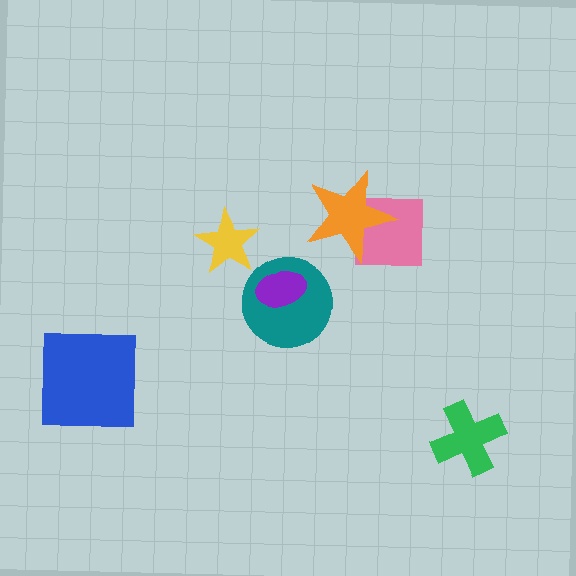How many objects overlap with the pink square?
1 object overlaps with the pink square.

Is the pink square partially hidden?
Yes, it is partially covered by another shape.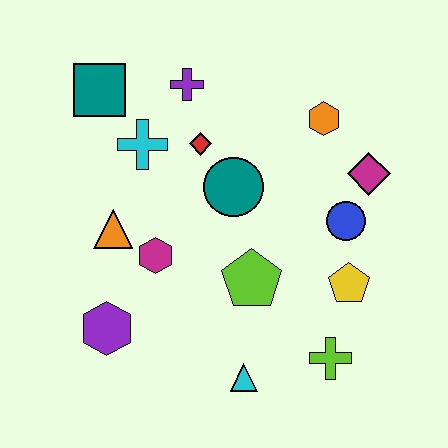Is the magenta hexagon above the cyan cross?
No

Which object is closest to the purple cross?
The red diamond is closest to the purple cross.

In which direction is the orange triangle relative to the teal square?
The orange triangle is below the teal square.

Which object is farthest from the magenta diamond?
The purple hexagon is farthest from the magenta diamond.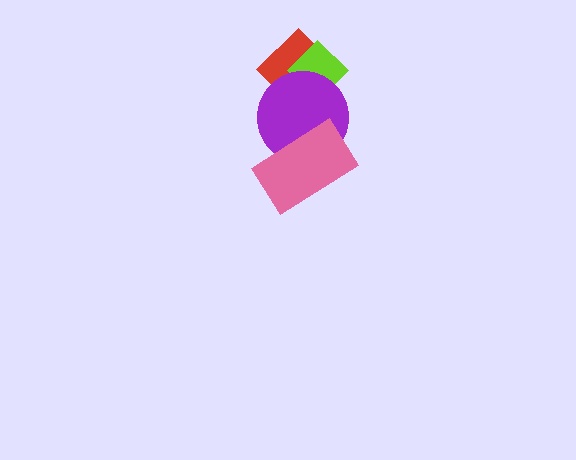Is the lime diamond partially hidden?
Yes, it is partially covered by another shape.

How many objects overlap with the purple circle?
3 objects overlap with the purple circle.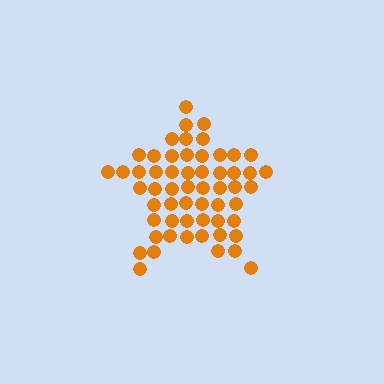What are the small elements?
The small elements are circles.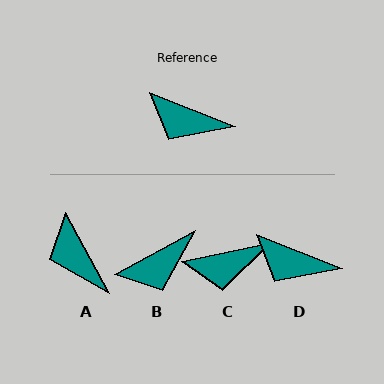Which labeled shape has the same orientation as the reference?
D.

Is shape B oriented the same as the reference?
No, it is off by about 50 degrees.